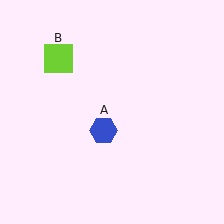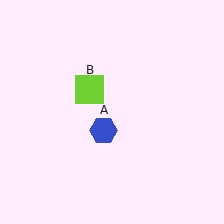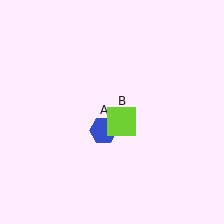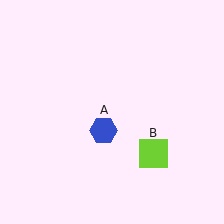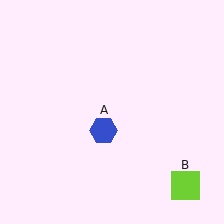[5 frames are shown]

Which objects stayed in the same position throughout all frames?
Blue hexagon (object A) remained stationary.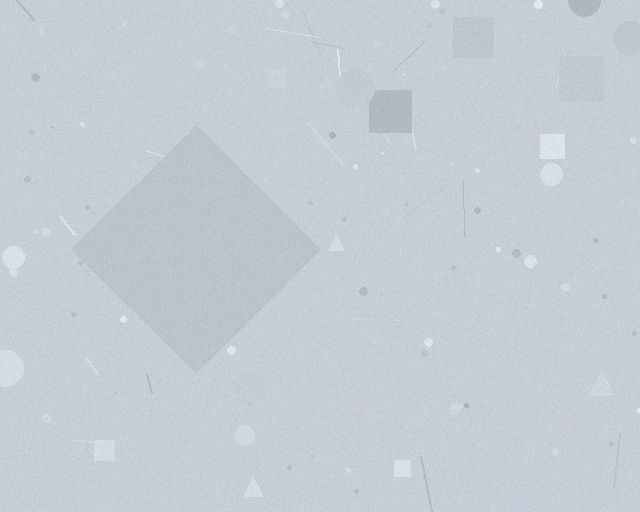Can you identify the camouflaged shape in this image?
The camouflaged shape is a diamond.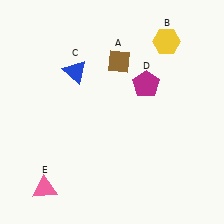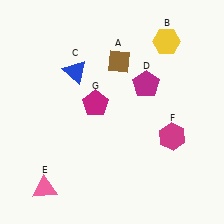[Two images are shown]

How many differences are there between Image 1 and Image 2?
There are 2 differences between the two images.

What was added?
A magenta hexagon (F), a magenta pentagon (G) were added in Image 2.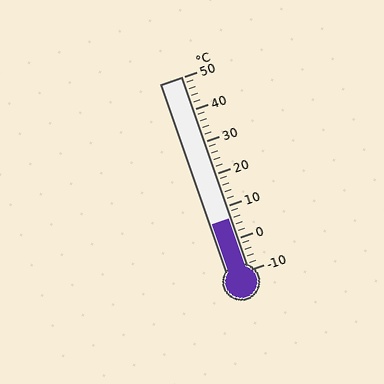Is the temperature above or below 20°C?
The temperature is below 20°C.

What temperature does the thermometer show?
The thermometer shows approximately 6°C.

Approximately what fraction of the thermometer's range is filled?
The thermometer is filled to approximately 25% of its range.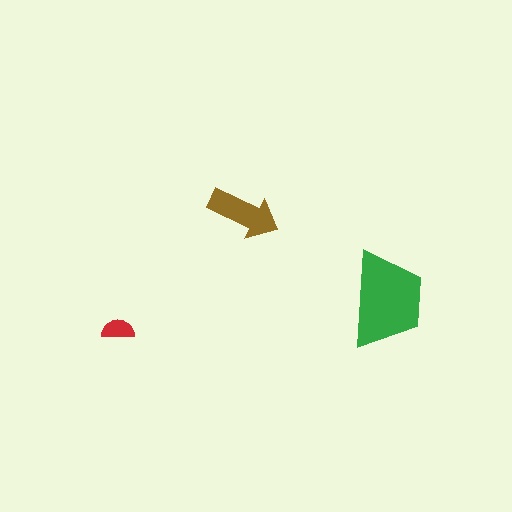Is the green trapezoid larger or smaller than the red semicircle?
Larger.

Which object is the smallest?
The red semicircle.